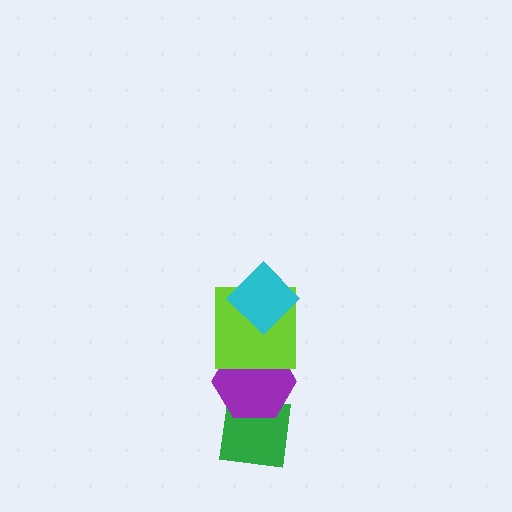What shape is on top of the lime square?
The cyan diamond is on top of the lime square.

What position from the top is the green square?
The green square is 4th from the top.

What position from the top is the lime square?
The lime square is 2nd from the top.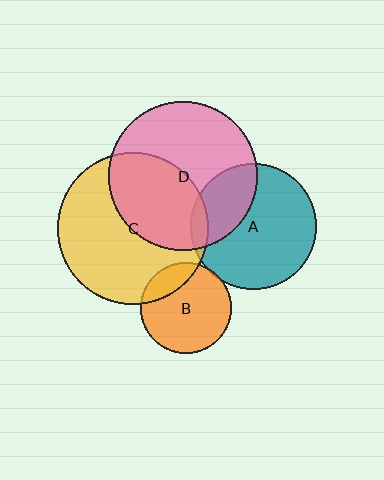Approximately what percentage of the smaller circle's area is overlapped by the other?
Approximately 30%.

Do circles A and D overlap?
Yes.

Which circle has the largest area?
Circle C (yellow).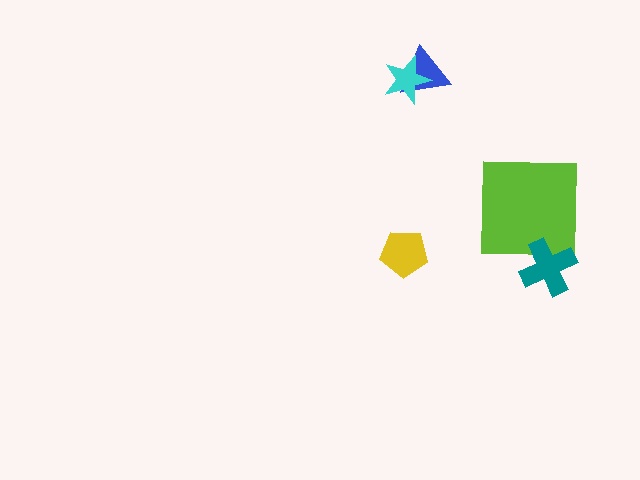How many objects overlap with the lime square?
1 object overlaps with the lime square.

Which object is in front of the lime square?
The teal cross is in front of the lime square.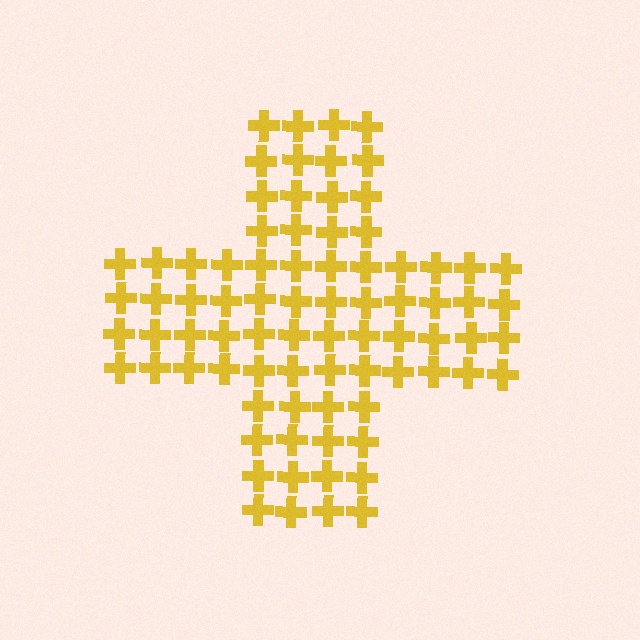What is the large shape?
The large shape is a cross.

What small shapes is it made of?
It is made of small crosses.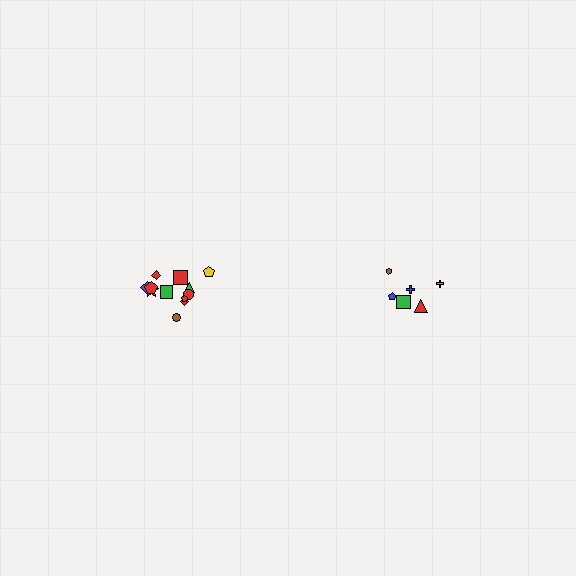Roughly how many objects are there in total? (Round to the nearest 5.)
Roughly 20 objects in total.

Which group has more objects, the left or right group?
The left group.